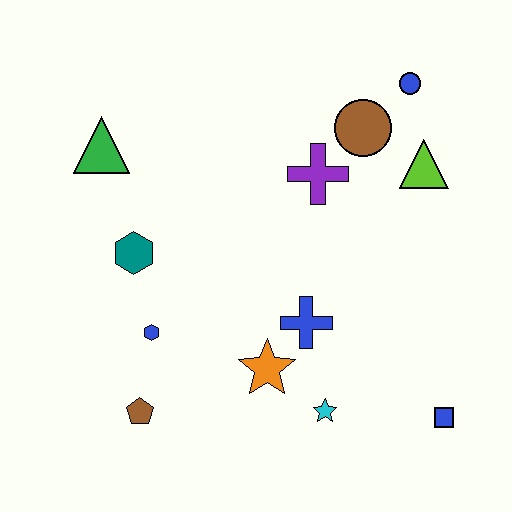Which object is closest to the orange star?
The blue cross is closest to the orange star.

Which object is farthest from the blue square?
The green triangle is farthest from the blue square.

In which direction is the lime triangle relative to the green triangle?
The lime triangle is to the right of the green triangle.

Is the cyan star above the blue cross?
No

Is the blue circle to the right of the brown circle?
Yes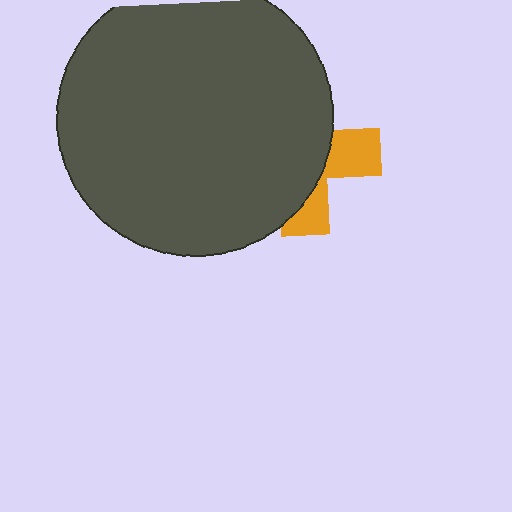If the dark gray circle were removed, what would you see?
You would see the complete orange cross.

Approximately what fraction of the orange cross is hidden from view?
Roughly 69% of the orange cross is hidden behind the dark gray circle.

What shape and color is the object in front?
The object in front is a dark gray circle.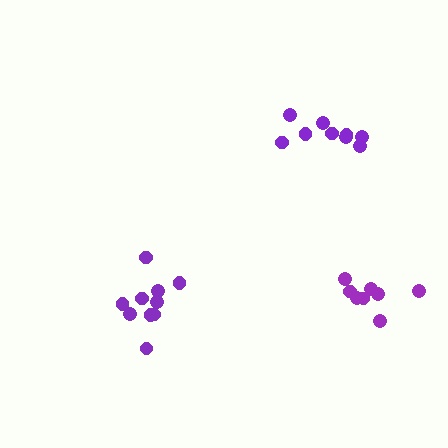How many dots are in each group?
Group 1: 10 dots, Group 2: 8 dots, Group 3: 9 dots (27 total).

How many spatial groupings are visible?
There are 3 spatial groupings.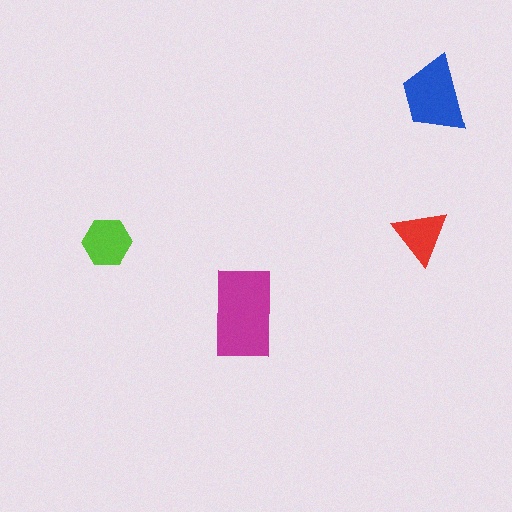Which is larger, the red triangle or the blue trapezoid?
The blue trapezoid.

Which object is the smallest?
The red triangle.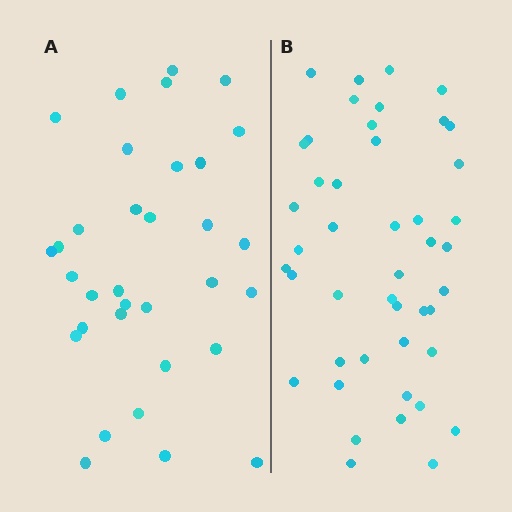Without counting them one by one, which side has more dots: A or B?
Region B (the right region) has more dots.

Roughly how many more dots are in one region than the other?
Region B has roughly 12 or so more dots than region A.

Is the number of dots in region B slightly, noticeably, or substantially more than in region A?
Region B has noticeably more, but not dramatically so. The ratio is roughly 1.4 to 1.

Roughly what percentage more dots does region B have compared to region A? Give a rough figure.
About 35% more.